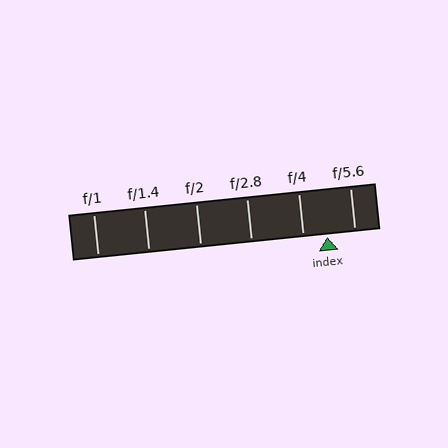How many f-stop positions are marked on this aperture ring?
There are 6 f-stop positions marked.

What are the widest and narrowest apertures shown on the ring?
The widest aperture shown is f/1 and the narrowest is f/5.6.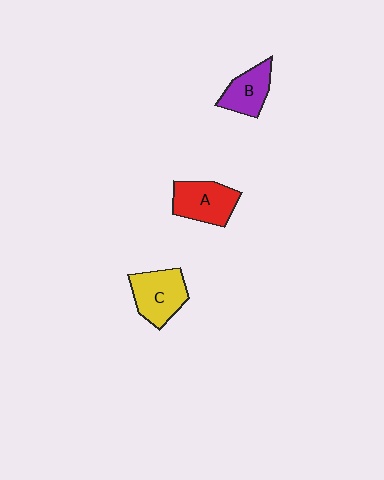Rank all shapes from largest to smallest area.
From largest to smallest: C (yellow), A (red), B (purple).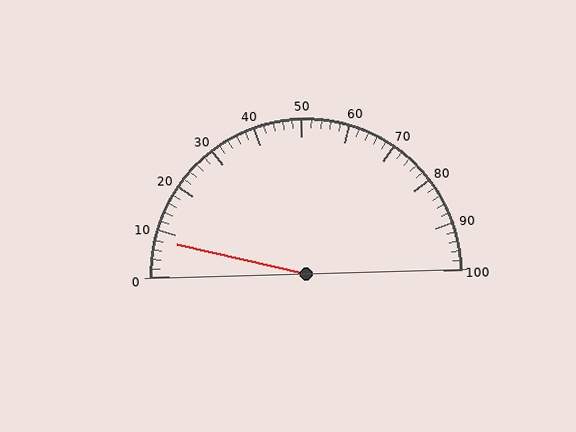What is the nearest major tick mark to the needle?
The nearest major tick mark is 10.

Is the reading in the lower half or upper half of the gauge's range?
The reading is in the lower half of the range (0 to 100).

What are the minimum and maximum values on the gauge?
The gauge ranges from 0 to 100.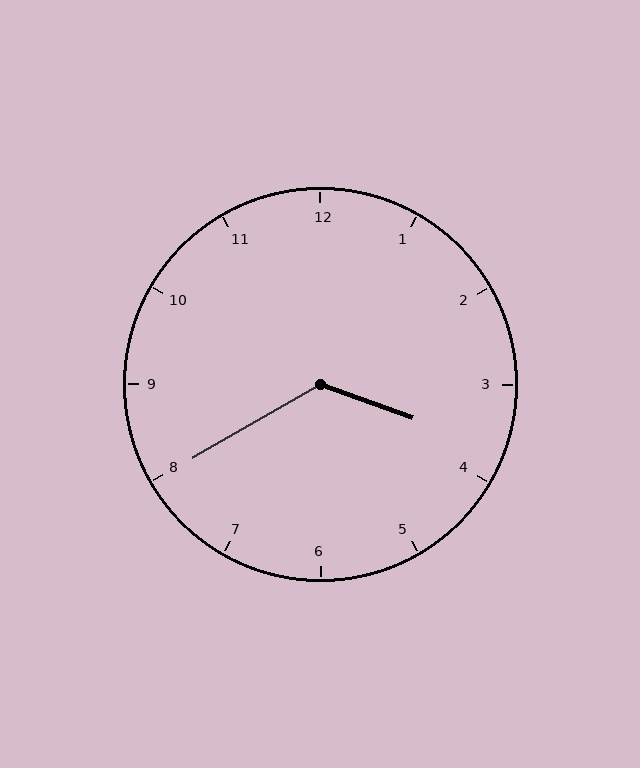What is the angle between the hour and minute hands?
Approximately 130 degrees.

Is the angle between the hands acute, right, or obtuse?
It is obtuse.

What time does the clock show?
3:40.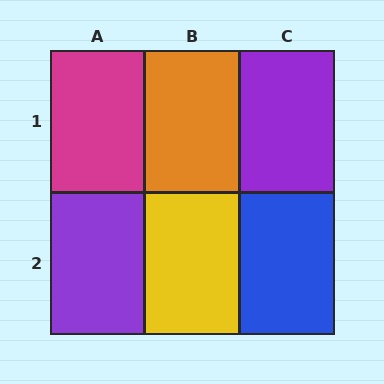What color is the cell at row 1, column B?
Orange.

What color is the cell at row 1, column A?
Magenta.